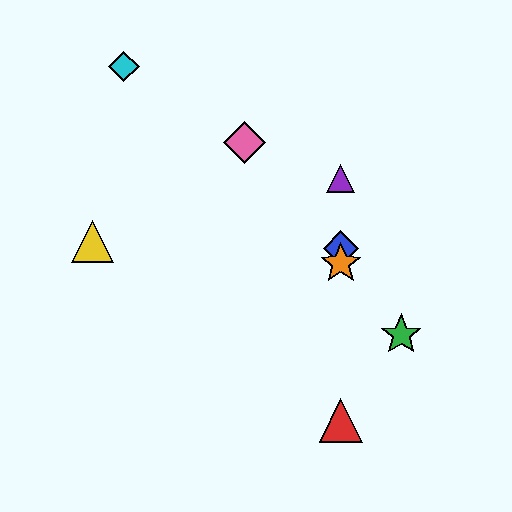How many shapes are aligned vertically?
4 shapes (the red triangle, the blue diamond, the purple triangle, the orange star) are aligned vertically.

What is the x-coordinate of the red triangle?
The red triangle is at x≈341.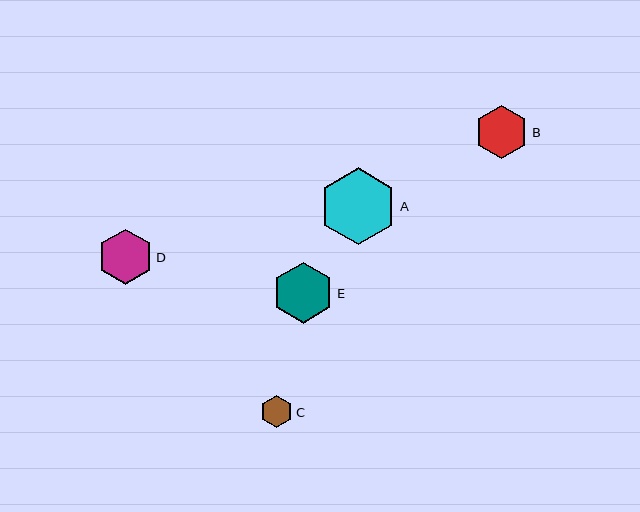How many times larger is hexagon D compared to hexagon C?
Hexagon D is approximately 1.7 times the size of hexagon C.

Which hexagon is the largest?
Hexagon A is the largest with a size of approximately 77 pixels.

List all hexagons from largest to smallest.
From largest to smallest: A, E, D, B, C.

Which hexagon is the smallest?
Hexagon C is the smallest with a size of approximately 32 pixels.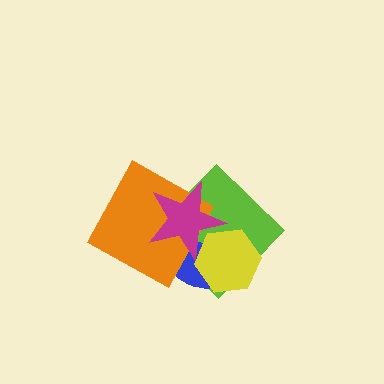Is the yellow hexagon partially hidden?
Yes, it is partially covered by another shape.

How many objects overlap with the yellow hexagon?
3 objects overlap with the yellow hexagon.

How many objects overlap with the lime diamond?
4 objects overlap with the lime diamond.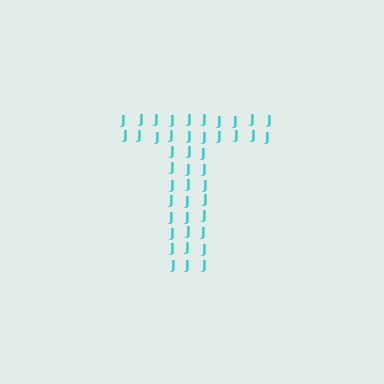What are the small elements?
The small elements are letter J's.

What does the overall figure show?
The overall figure shows the letter T.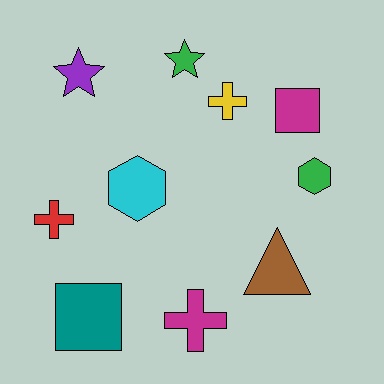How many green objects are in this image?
There are 2 green objects.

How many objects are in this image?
There are 10 objects.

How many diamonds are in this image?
There are no diamonds.